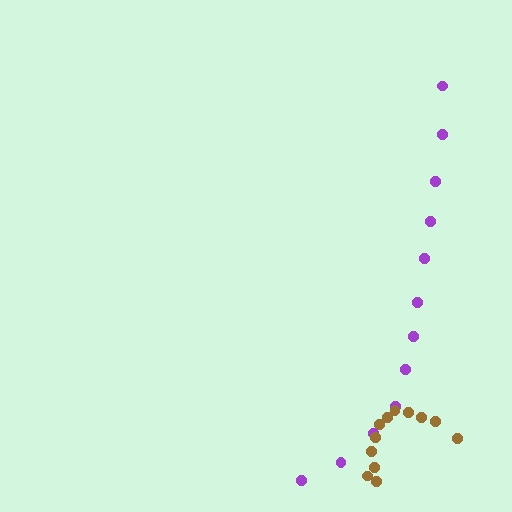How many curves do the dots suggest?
There are 2 distinct paths.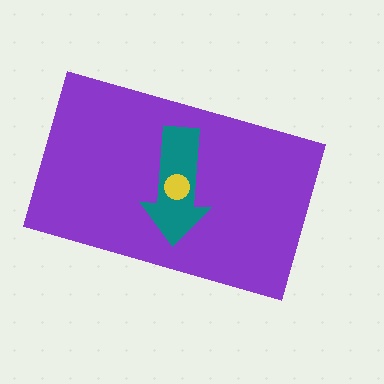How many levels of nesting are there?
3.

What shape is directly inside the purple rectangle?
The teal arrow.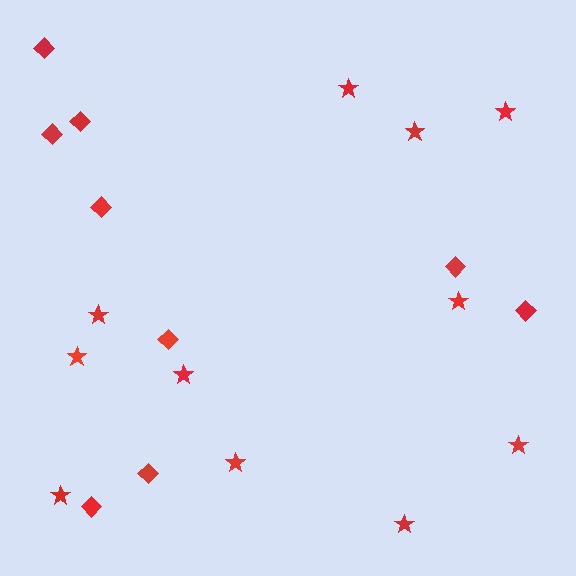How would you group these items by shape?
There are 2 groups: one group of stars (11) and one group of diamonds (9).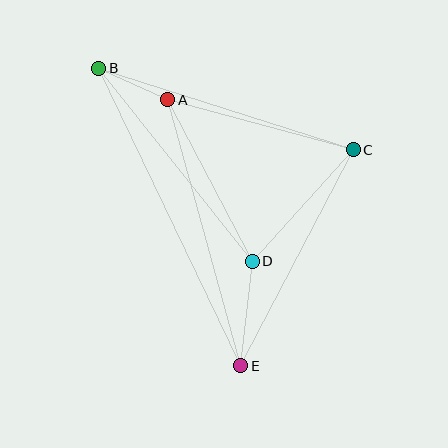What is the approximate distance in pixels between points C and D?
The distance between C and D is approximately 151 pixels.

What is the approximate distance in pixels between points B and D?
The distance between B and D is approximately 247 pixels.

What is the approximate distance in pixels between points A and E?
The distance between A and E is approximately 276 pixels.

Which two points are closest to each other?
Points A and B are closest to each other.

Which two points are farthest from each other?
Points B and E are farthest from each other.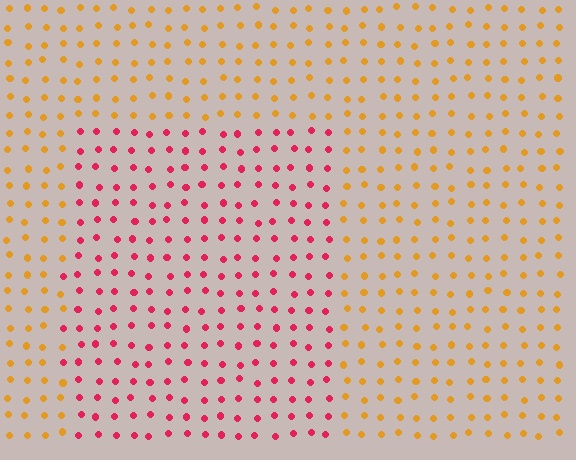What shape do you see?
I see a rectangle.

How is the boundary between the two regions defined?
The boundary is defined purely by a slight shift in hue (about 55 degrees). Spacing, size, and orientation are identical on both sides.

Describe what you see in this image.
The image is filled with small orange elements in a uniform arrangement. A rectangle-shaped region is visible where the elements are tinted to a slightly different hue, forming a subtle color boundary.